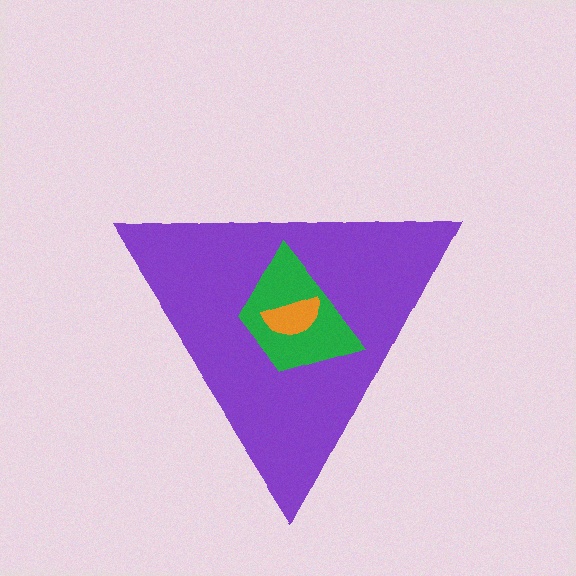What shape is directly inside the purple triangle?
The green trapezoid.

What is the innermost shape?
The orange semicircle.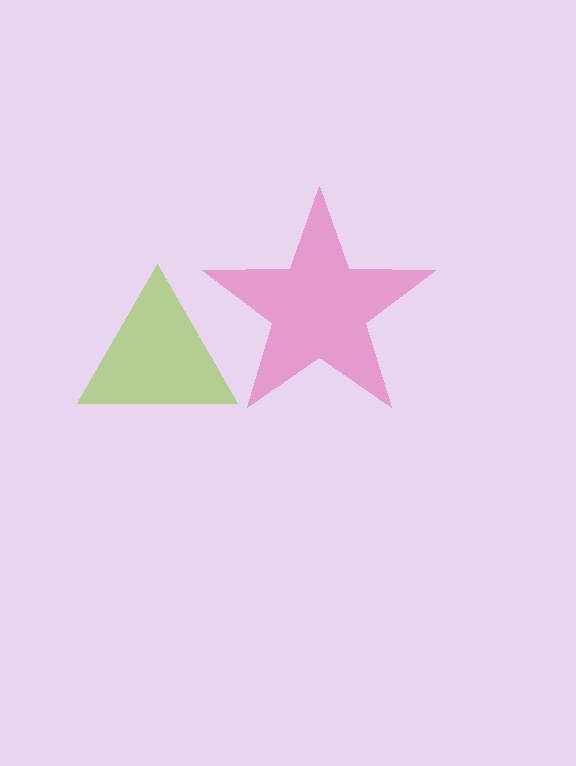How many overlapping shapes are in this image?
There are 2 overlapping shapes in the image.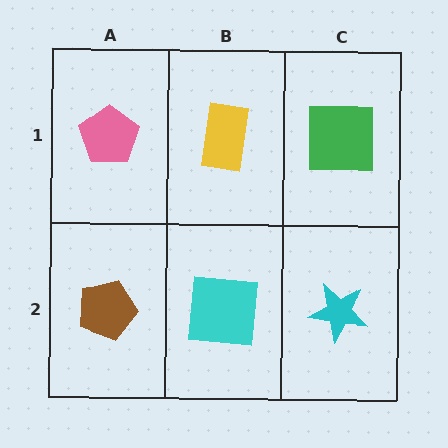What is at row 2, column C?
A cyan star.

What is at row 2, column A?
A brown pentagon.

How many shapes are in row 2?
3 shapes.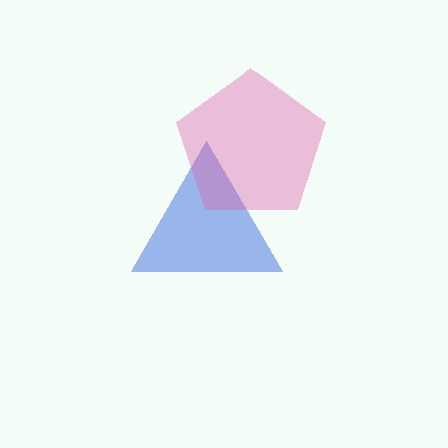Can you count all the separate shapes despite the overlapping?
Yes, there are 2 separate shapes.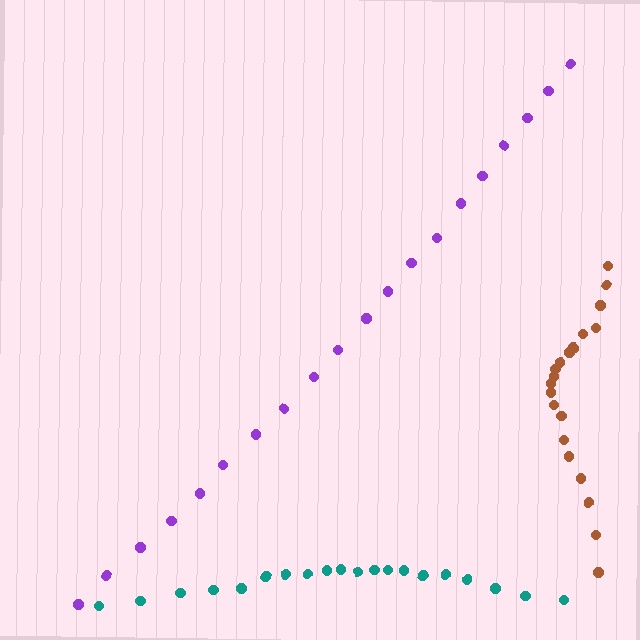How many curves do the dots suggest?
There are 3 distinct paths.